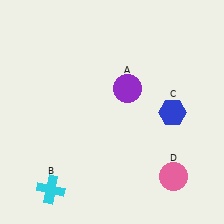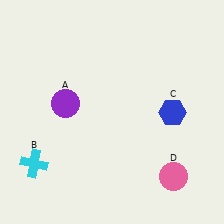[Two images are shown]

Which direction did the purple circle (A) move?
The purple circle (A) moved left.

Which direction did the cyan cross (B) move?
The cyan cross (B) moved up.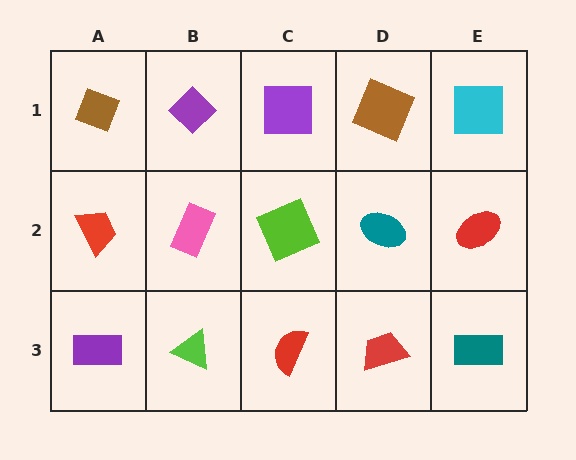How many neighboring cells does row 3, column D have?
3.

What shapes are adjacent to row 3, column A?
A red trapezoid (row 2, column A), a lime triangle (row 3, column B).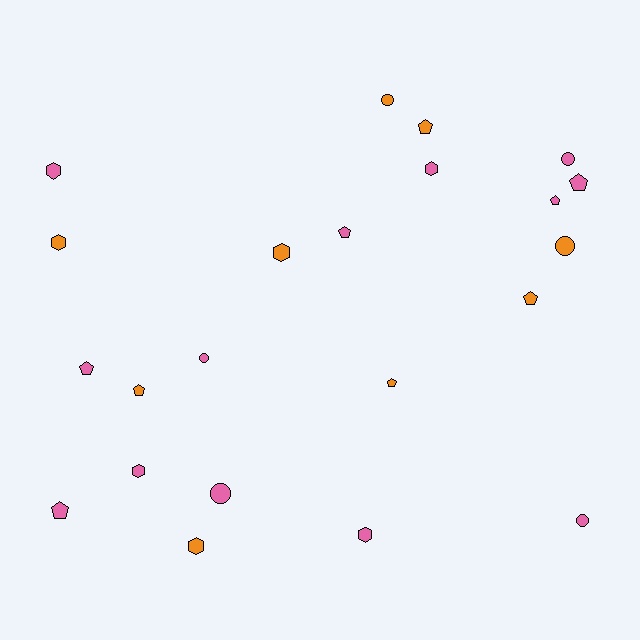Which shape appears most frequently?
Pentagon, with 9 objects.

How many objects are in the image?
There are 22 objects.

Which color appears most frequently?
Pink, with 13 objects.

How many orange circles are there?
There are 2 orange circles.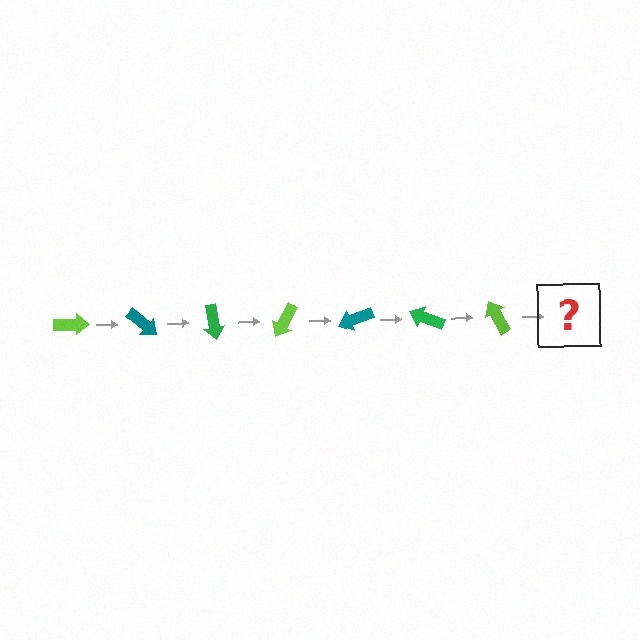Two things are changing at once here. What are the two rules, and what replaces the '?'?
The two rules are that it rotates 40 degrees each step and the color cycles through lime, teal, and green. The '?' should be a teal arrow, rotated 280 degrees from the start.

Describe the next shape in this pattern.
It should be a teal arrow, rotated 280 degrees from the start.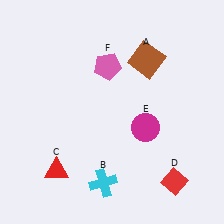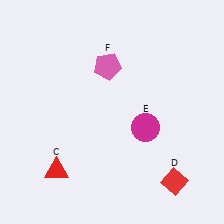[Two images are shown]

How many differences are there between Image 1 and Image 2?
There are 2 differences between the two images.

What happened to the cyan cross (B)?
The cyan cross (B) was removed in Image 2. It was in the bottom-left area of Image 1.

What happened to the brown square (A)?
The brown square (A) was removed in Image 2. It was in the top-right area of Image 1.